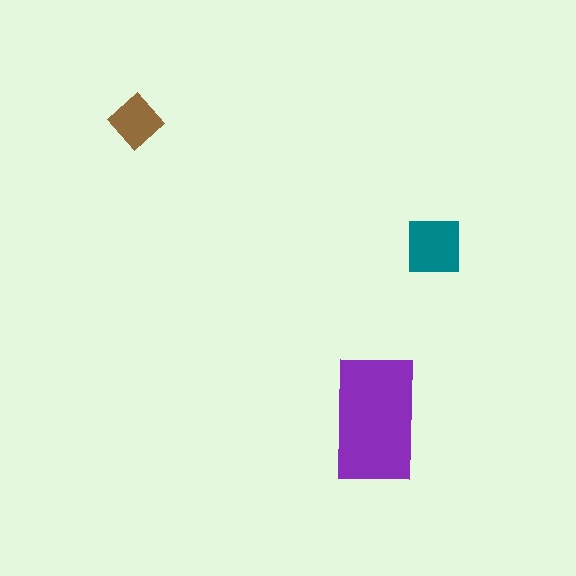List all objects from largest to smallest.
The purple rectangle, the teal square, the brown diamond.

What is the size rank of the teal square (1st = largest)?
2nd.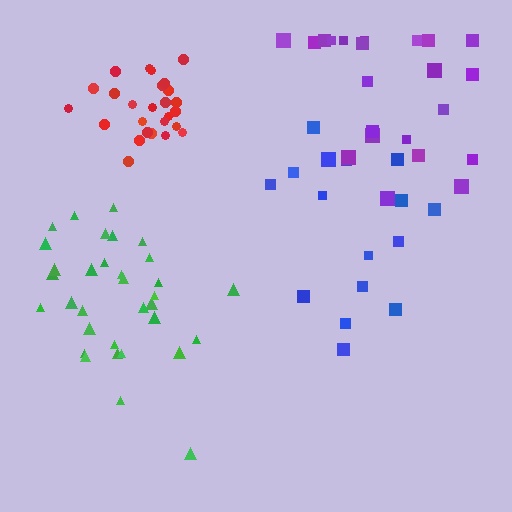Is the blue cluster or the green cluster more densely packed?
Green.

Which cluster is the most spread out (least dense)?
Blue.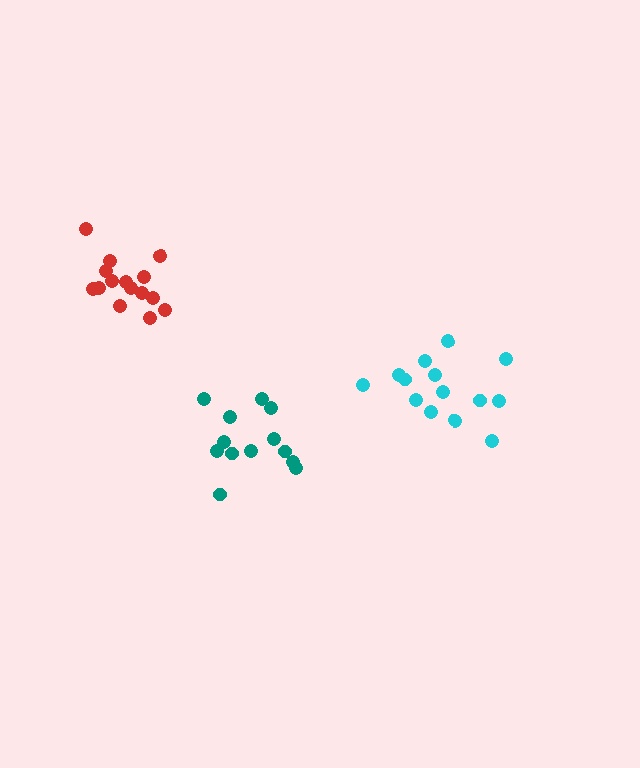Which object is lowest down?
The teal cluster is bottommost.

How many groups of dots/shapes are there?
There are 3 groups.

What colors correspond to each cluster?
The clusters are colored: teal, red, cyan.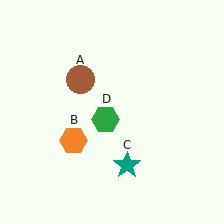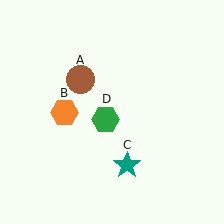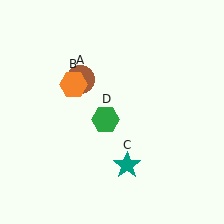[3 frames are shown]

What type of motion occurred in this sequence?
The orange hexagon (object B) rotated clockwise around the center of the scene.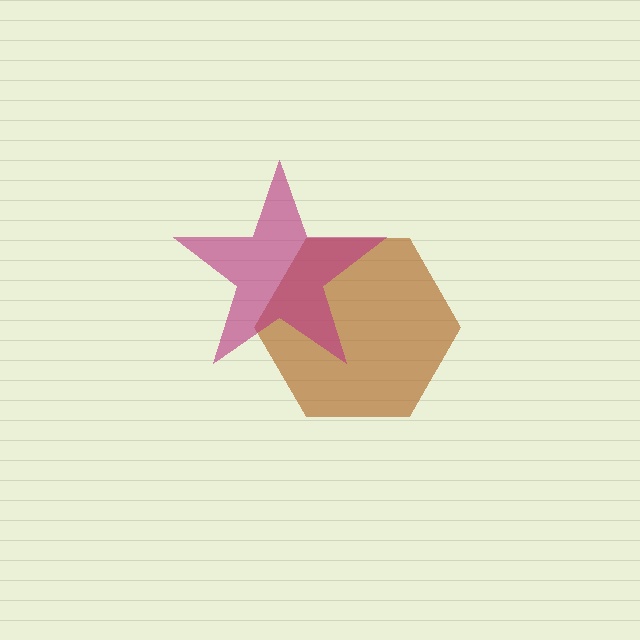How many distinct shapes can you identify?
There are 2 distinct shapes: a brown hexagon, a magenta star.